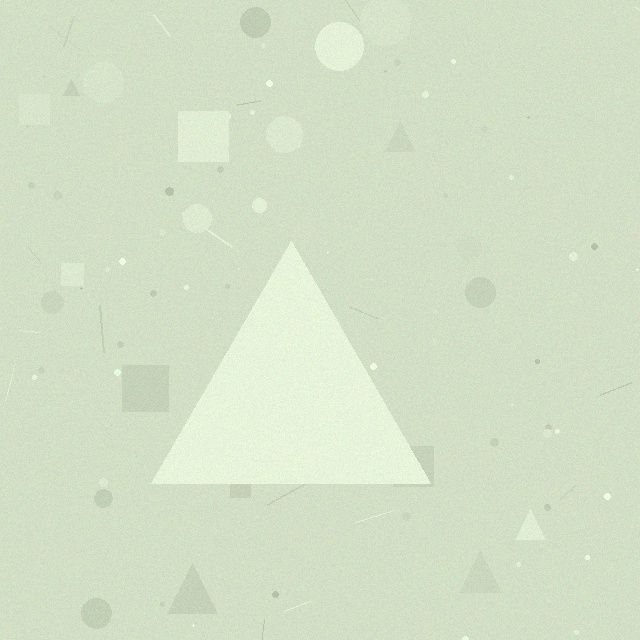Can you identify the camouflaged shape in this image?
The camouflaged shape is a triangle.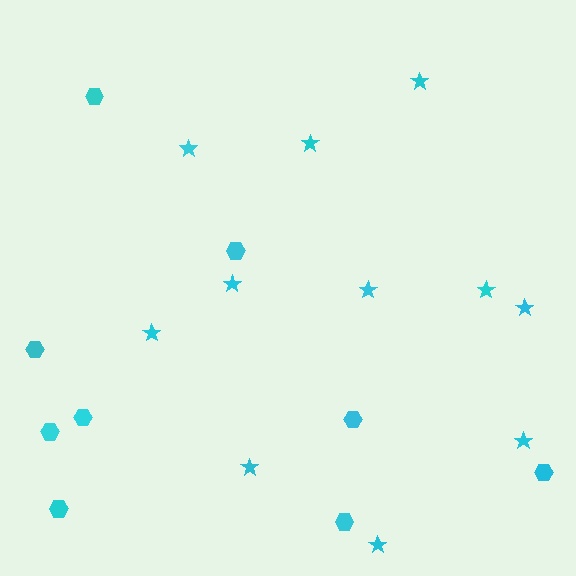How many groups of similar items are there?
There are 2 groups: one group of hexagons (9) and one group of stars (11).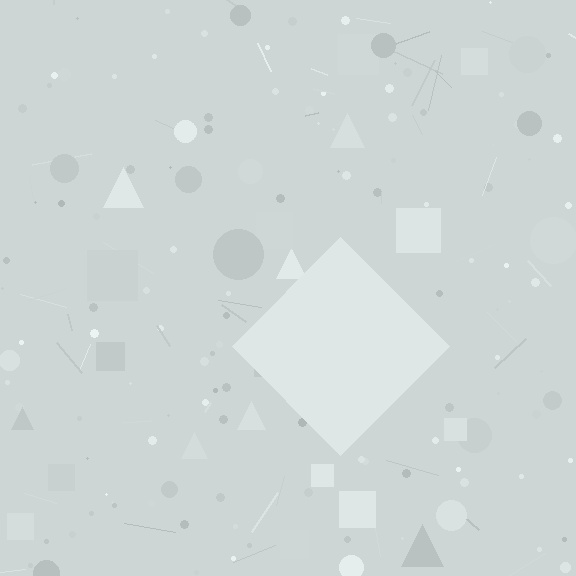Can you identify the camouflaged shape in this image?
The camouflaged shape is a diamond.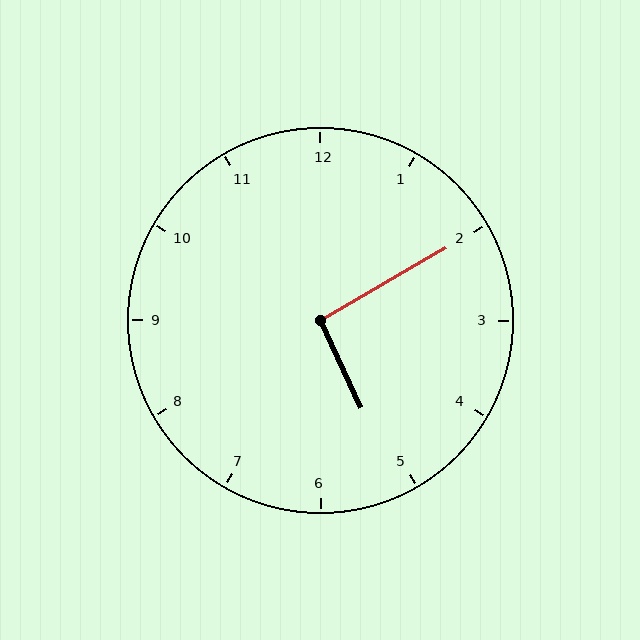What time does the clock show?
5:10.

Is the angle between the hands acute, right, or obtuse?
It is right.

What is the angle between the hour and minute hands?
Approximately 95 degrees.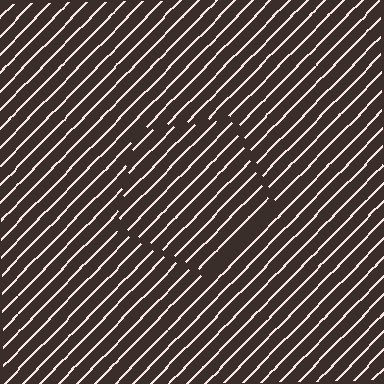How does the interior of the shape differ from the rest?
The interior of the shape contains the same grating, shifted by half a period — the contour is defined by the phase discontinuity where line-ends from the inner and outer gratings abut.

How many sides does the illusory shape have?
5 sides — the line-ends trace a pentagon.